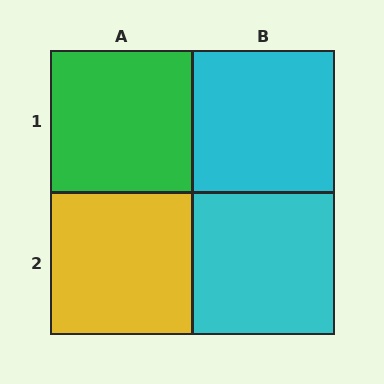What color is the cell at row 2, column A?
Yellow.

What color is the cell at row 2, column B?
Cyan.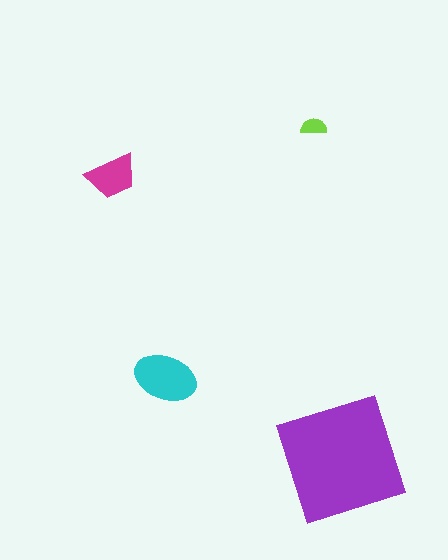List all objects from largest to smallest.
The purple square, the cyan ellipse, the magenta trapezoid, the lime semicircle.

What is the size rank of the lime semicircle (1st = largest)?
4th.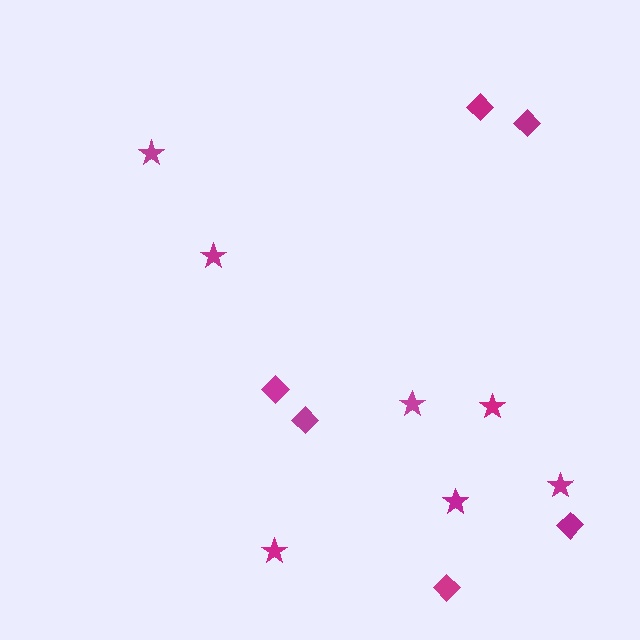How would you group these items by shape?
There are 2 groups: one group of diamonds (6) and one group of stars (7).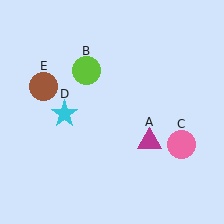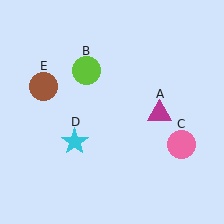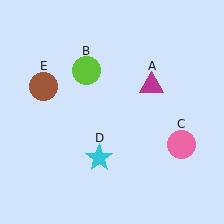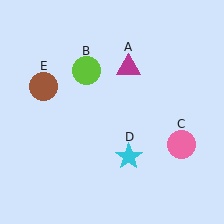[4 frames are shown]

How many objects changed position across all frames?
2 objects changed position: magenta triangle (object A), cyan star (object D).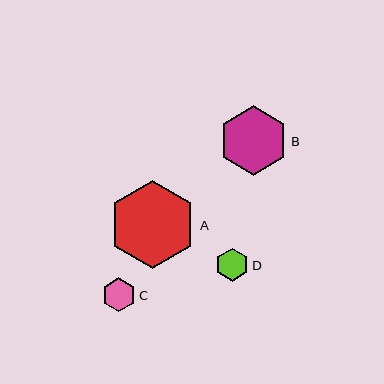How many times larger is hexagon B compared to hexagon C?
Hexagon B is approximately 2.0 times the size of hexagon C.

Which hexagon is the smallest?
Hexagon D is the smallest with a size of approximately 33 pixels.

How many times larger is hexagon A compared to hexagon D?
Hexagon A is approximately 2.7 times the size of hexagon D.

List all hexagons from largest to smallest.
From largest to smallest: A, B, C, D.